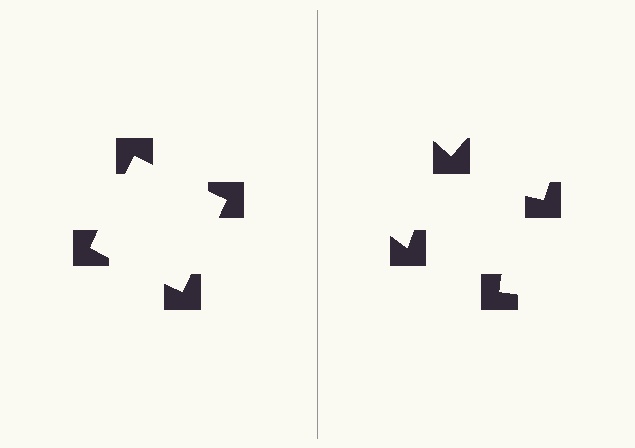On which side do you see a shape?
An illusory square appears on the left side. On the right side the wedge cuts are rotated, so no coherent shape forms.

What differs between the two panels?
The notched squares are positioned identically on both sides; only the wedge orientations differ. On the left they align to a square; on the right they are misaligned.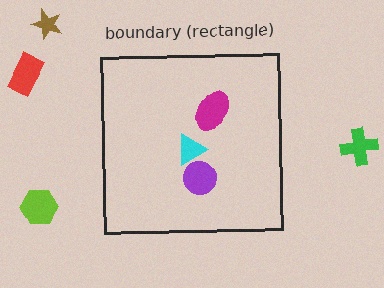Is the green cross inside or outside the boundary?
Outside.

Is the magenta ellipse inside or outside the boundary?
Inside.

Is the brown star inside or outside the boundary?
Outside.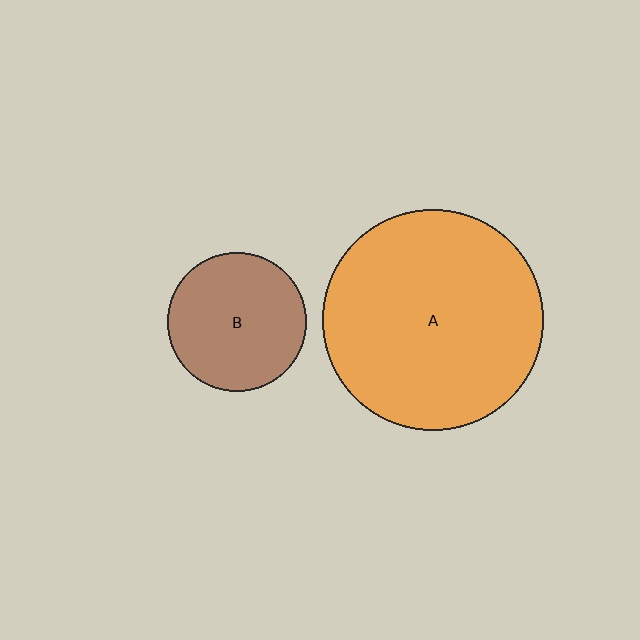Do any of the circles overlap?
No, none of the circles overlap.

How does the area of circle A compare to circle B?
Approximately 2.5 times.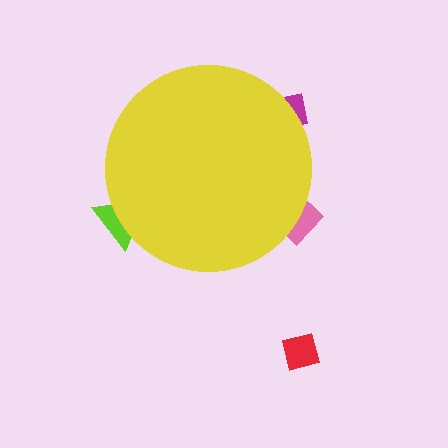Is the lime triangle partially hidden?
Yes, the lime triangle is partially hidden behind the yellow circle.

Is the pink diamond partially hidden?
Yes, the pink diamond is partially hidden behind the yellow circle.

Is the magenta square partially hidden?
Yes, the magenta square is partially hidden behind the yellow circle.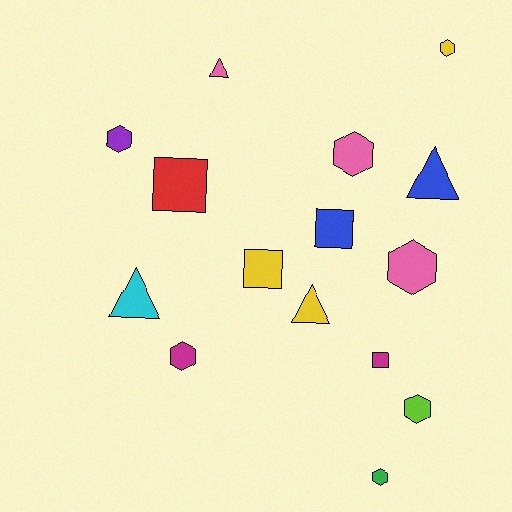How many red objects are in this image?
There is 1 red object.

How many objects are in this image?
There are 15 objects.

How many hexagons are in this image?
There are 7 hexagons.